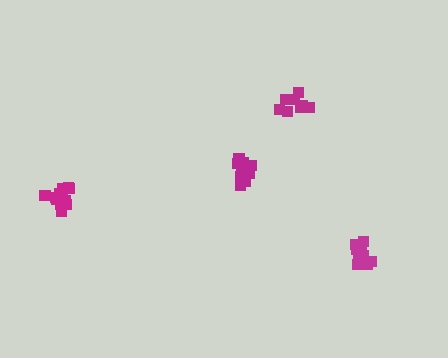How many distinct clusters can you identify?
There are 4 distinct clusters.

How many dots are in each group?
Group 1: 13 dots, Group 2: 12 dots, Group 3: 8 dots, Group 4: 12 dots (45 total).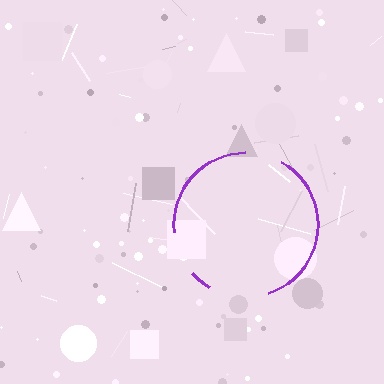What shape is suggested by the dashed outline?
The dashed outline suggests a circle.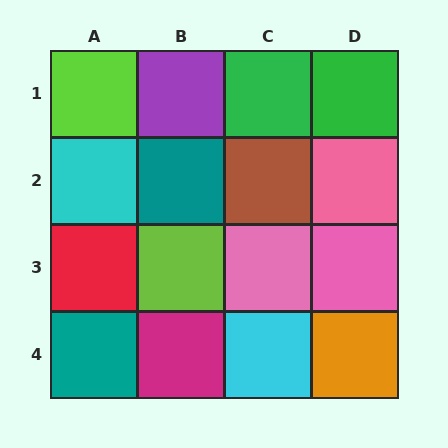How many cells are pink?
3 cells are pink.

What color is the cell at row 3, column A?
Red.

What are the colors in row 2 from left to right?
Cyan, teal, brown, pink.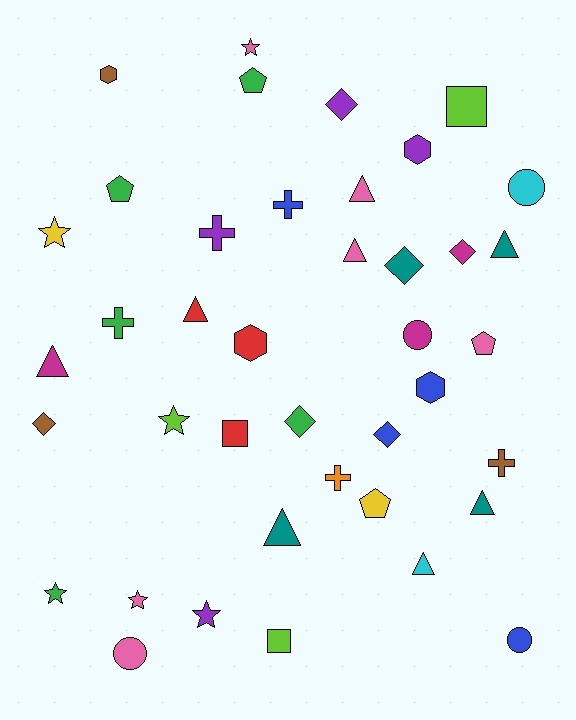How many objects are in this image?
There are 40 objects.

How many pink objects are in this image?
There are 6 pink objects.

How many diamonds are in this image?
There are 6 diamonds.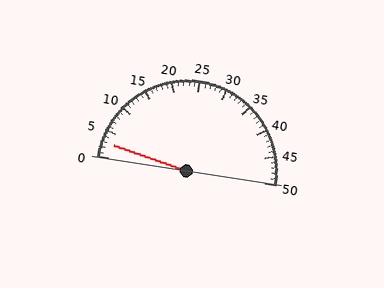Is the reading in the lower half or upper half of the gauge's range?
The reading is in the lower half of the range (0 to 50).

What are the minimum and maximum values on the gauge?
The gauge ranges from 0 to 50.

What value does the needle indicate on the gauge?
The needle indicates approximately 3.